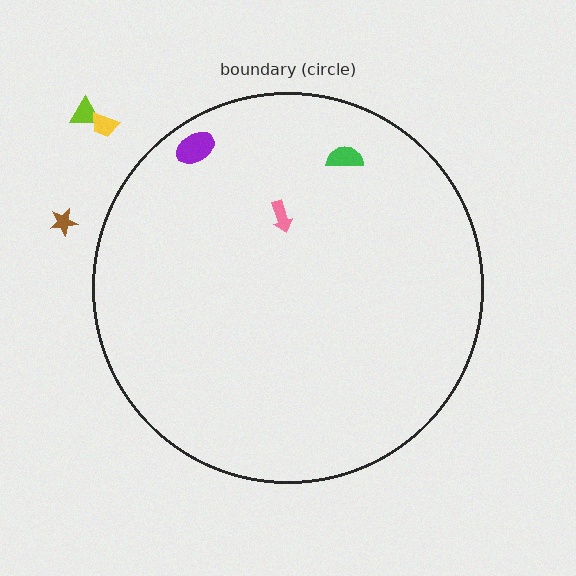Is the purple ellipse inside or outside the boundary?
Inside.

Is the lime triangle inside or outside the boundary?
Outside.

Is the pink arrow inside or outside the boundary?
Inside.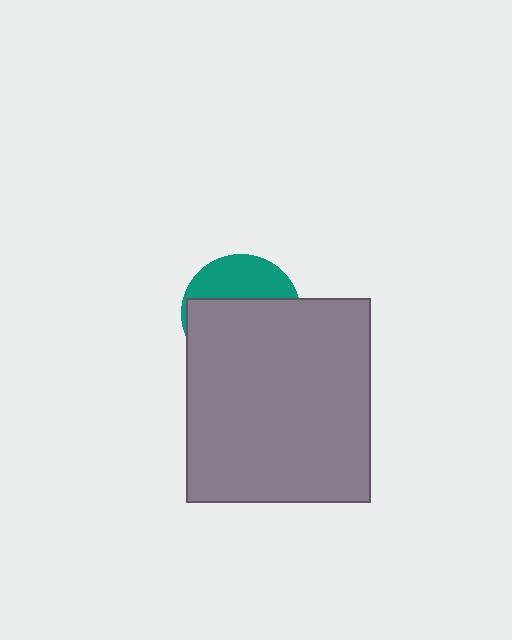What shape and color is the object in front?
The object in front is a gray rectangle.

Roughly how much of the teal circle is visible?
A small part of it is visible (roughly 34%).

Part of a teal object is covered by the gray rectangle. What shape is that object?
It is a circle.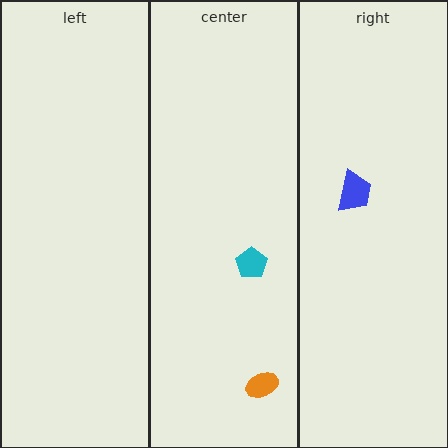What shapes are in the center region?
The cyan pentagon, the orange ellipse.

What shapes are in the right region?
The blue trapezoid.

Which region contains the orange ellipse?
The center region.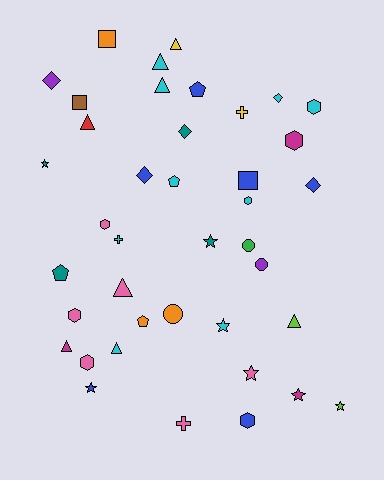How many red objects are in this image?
There is 1 red object.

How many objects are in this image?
There are 40 objects.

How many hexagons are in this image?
There are 7 hexagons.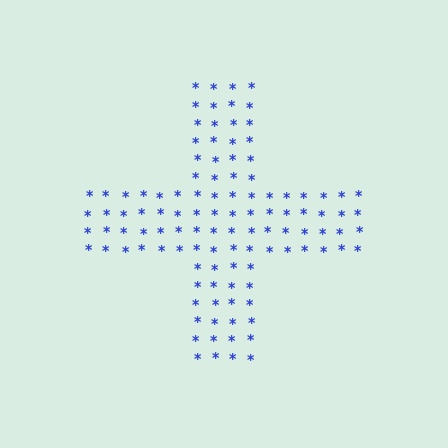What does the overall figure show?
The overall figure shows a cross.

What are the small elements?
The small elements are asterisks.